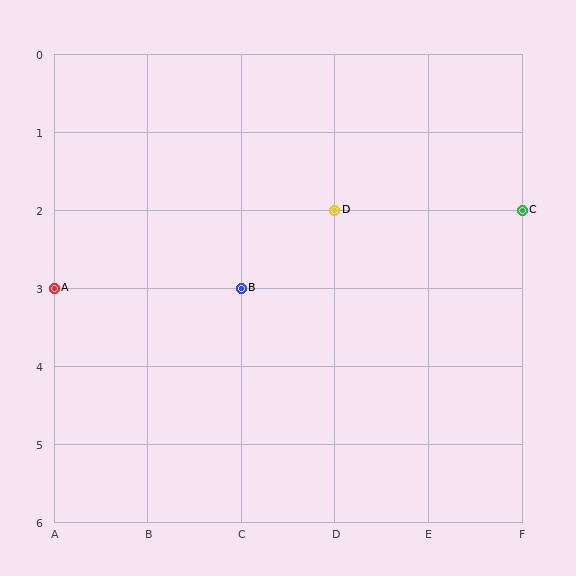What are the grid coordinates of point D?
Point D is at grid coordinates (D, 2).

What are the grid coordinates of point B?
Point B is at grid coordinates (C, 3).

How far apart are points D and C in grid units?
Points D and C are 2 columns apart.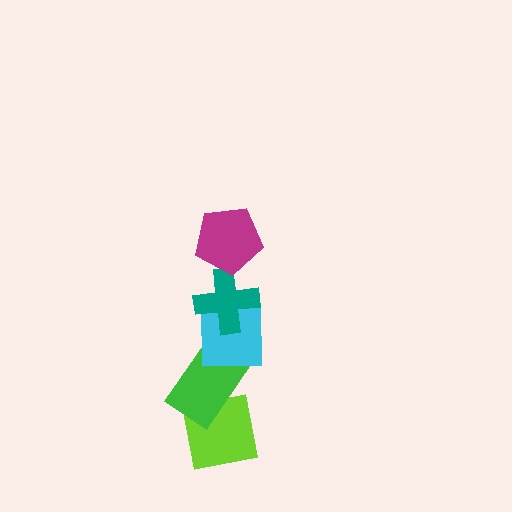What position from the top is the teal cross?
The teal cross is 2nd from the top.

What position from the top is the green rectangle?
The green rectangle is 4th from the top.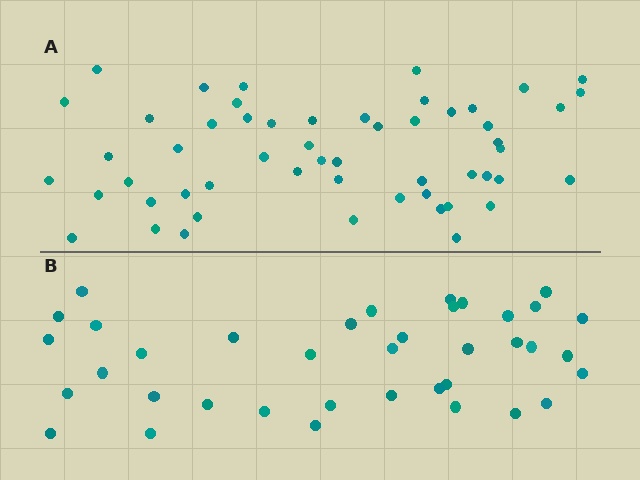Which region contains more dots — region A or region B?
Region A (the top region) has more dots.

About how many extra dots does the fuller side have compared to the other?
Region A has approximately 15 more dots than region B.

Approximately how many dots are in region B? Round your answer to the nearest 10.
About 40 dots. (The exact count is 38, which rounds to 40.)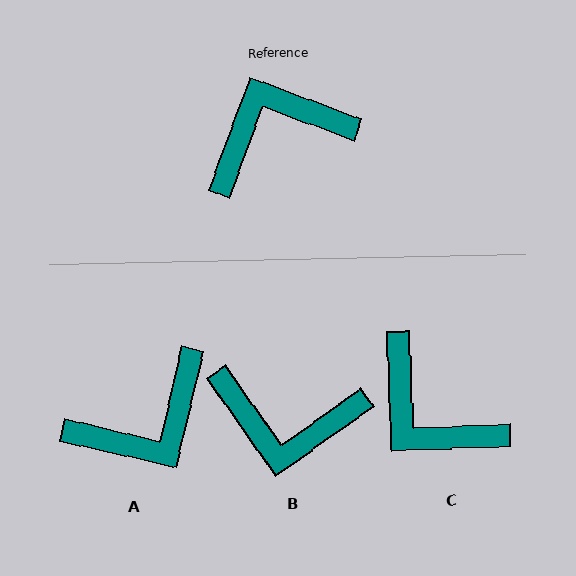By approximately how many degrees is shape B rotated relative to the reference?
Approximately 146 degrees counter-clockwise.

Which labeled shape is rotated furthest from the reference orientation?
A, about 173 degrees away.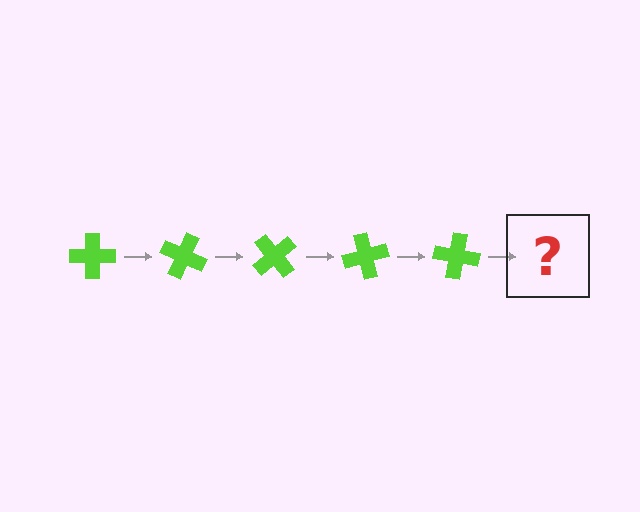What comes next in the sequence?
The next element should be a lime cross rotated 125 degrees.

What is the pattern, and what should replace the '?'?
The pattern is that the cross rotates 25 degrees each step. The '?' should be a lime cross rotated 125 degrees.